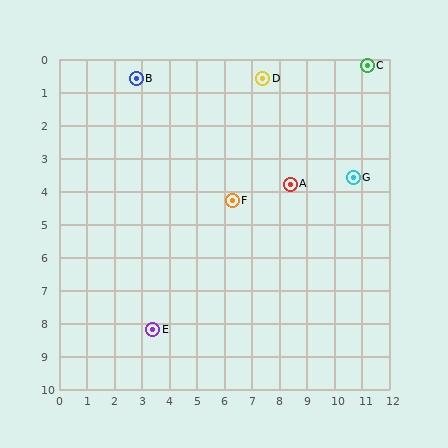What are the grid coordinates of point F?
Point F is at approximately (6.3, 4.3).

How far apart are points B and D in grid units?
Points B and D are about 4.6 grid units apart.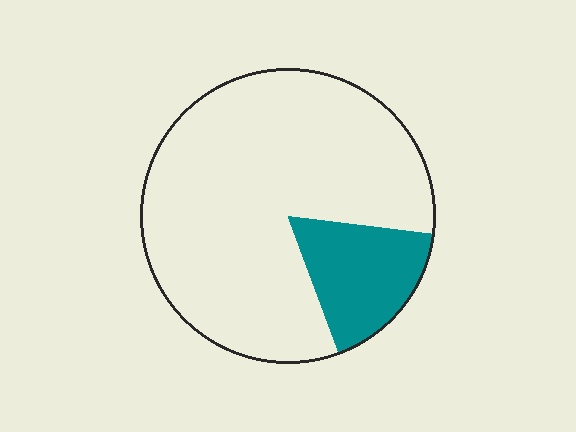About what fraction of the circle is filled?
About one sixth (1/6).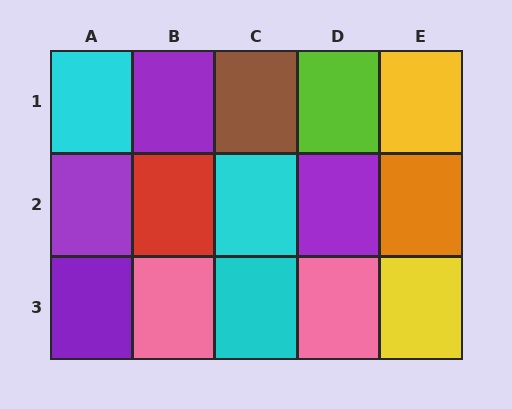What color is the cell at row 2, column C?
Cyan.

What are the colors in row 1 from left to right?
Cyan, purple, brown, lime, yellow.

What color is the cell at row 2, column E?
Orange.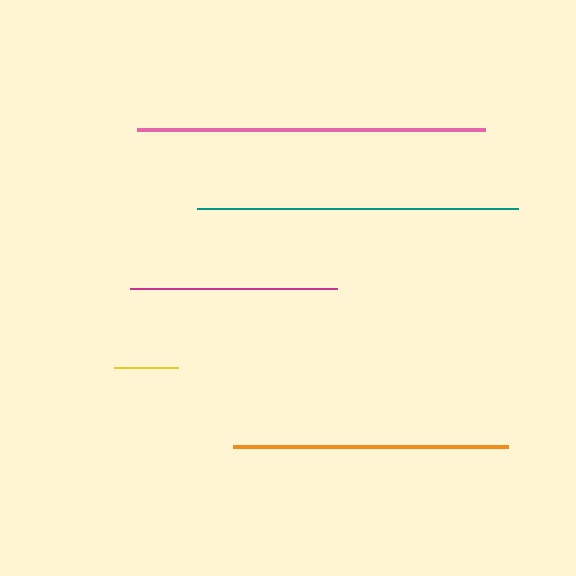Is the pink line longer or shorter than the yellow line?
The pink line is longer than the yellow line.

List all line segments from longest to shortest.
From longest to shortest: pink, teal, orange, magenta, yellow.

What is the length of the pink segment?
The pink segment is approximately 348 pixels long.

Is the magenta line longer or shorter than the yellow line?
The magenta line is longer than the yellow line.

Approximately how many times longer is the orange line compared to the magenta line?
The orange line is approximately 1.3 times the length of the magenta line.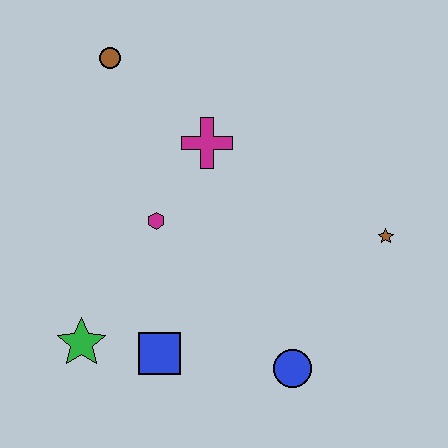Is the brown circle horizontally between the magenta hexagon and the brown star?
No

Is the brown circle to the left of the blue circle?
Yes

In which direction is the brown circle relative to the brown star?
The brown circle is to the left of the brown star.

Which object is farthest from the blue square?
The brown circle is farthest from the blue square.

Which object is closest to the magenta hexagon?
The magenta cross is closest to the magenta hexagon.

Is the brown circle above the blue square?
Yes